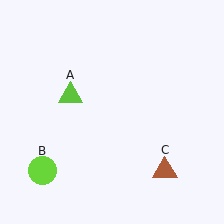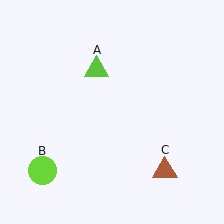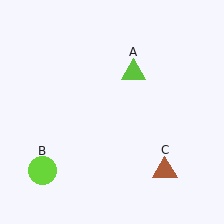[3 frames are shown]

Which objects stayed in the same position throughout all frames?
Lime circle (object B) and brown triangle (object C) remained stationary.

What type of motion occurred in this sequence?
The lime triangle (object A) rotated clockwise around the center of the scene.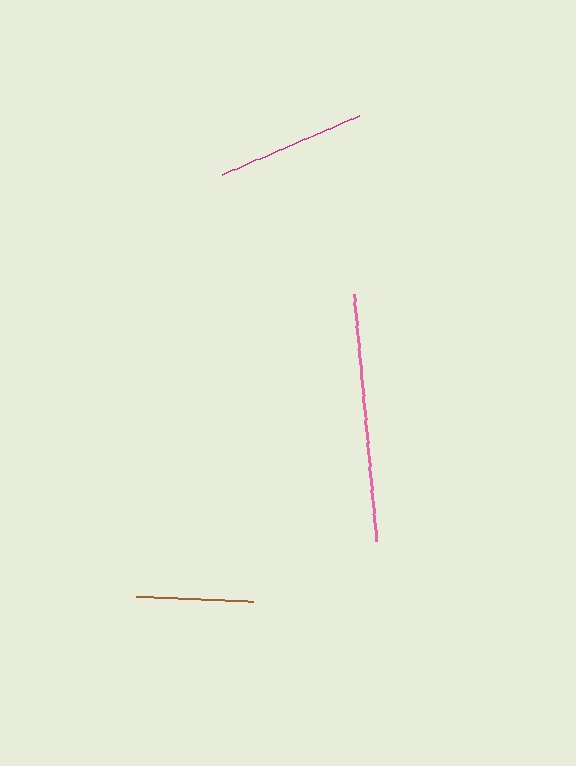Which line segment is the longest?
The pink line is the longest at approximately 248 pixels.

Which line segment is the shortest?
The brown line is the shortest at approximately 117 pixels.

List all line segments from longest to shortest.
From longest to shortest: pink, magenta, brown.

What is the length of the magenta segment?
The magenta segment is approximately 150 pixels long.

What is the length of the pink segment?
The pink segment is approximately 248 pixels long.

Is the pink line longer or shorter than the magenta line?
The pink line is longer than the magenta line.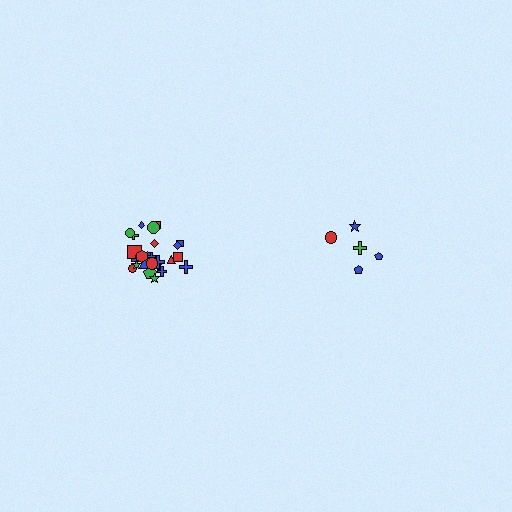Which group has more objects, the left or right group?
The left group.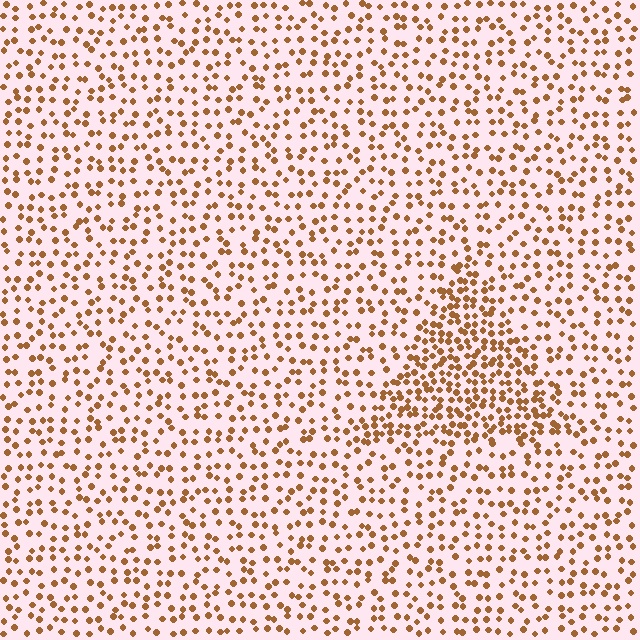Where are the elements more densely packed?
The elements are more densely packed inside the triangle boundary.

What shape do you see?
I see a triangle.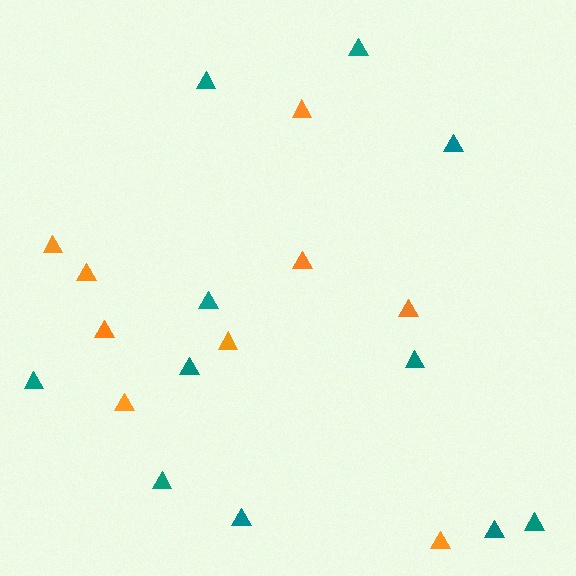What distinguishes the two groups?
There are 2 groups: one group of orange triangles (9) and one group of teal triangles (11).